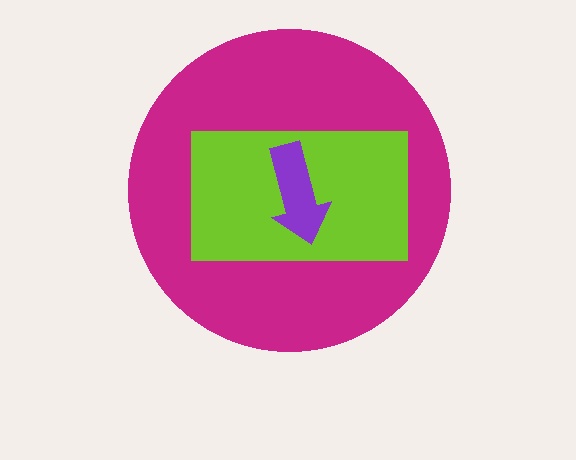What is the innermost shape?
The purple arrow.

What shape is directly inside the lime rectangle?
The purple arrow.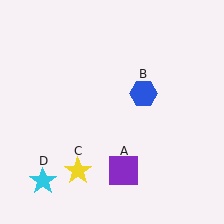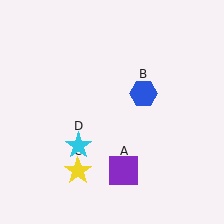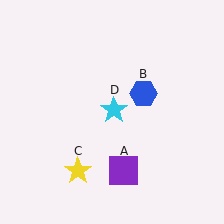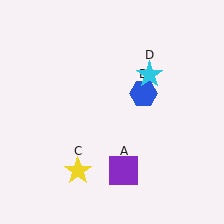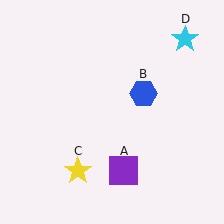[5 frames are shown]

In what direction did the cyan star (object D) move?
The cyan star (object D) moved up and to the right.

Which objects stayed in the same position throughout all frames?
Purple square (object A) and blue hexagon (object B) and yellow star (object C) remained stationary.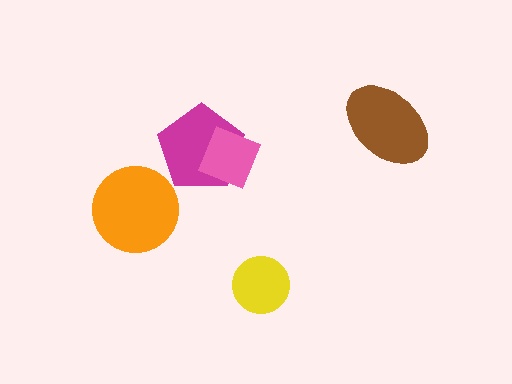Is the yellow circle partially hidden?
No, no other shape covers it.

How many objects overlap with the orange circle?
0 objects overlap with the orange circle.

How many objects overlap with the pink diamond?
1 object overlaps with the pink diamond.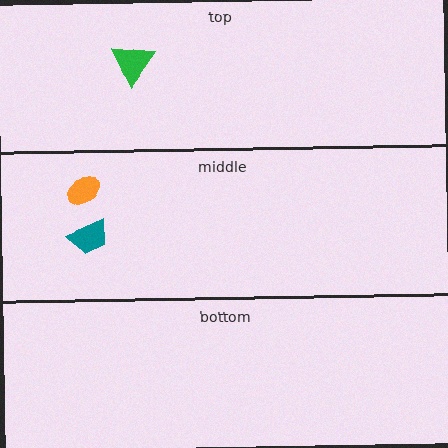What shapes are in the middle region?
The orange ellipse, the teal trapezoid.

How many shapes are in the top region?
1.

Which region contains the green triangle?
The top region.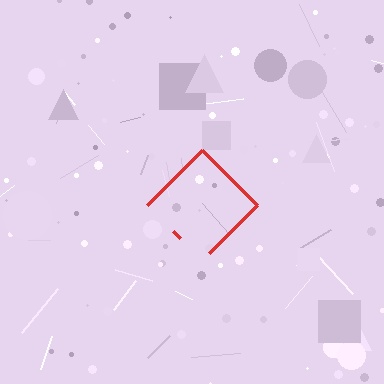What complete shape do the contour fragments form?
The contour fragments form a diamond.